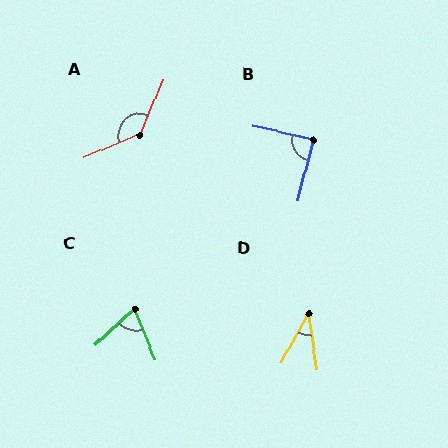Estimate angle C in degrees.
Approximately 69 degrees.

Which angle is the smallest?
D, at approximately 38 degrees.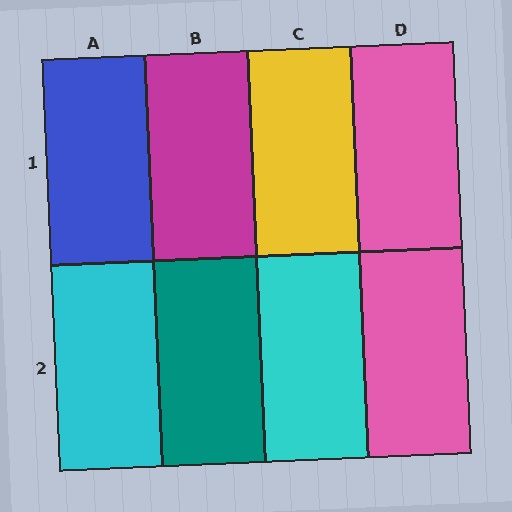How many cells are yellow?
1 cell is yellow.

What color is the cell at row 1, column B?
Magenta.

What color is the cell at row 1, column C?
Yellow.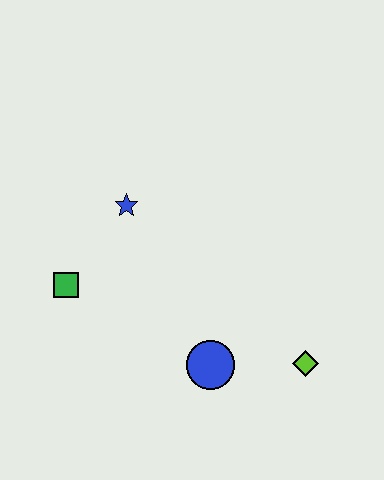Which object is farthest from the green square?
The lime diamond is farthest from the green square.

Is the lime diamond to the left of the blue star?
No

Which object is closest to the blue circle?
The lime diamond is closest to the blue circle.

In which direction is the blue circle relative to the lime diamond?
The blue circle is to the left of the lime diamond.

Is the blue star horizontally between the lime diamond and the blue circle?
No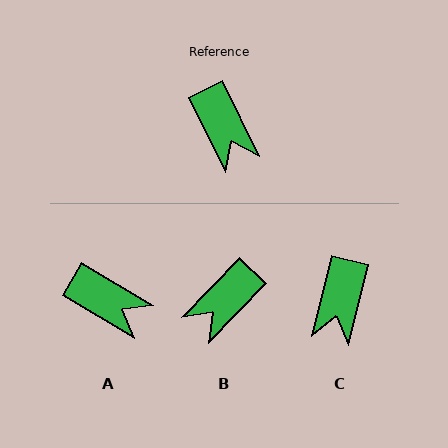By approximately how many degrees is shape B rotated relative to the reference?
Approximately 70 degrees clockwise.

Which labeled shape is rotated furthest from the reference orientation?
B, about 70 degrees away.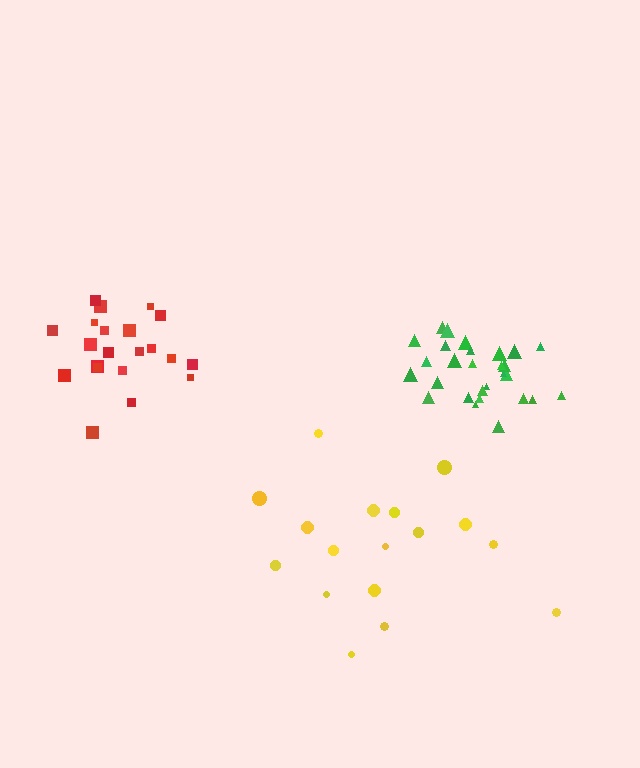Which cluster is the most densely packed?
Green.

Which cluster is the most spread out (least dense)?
Yellow.